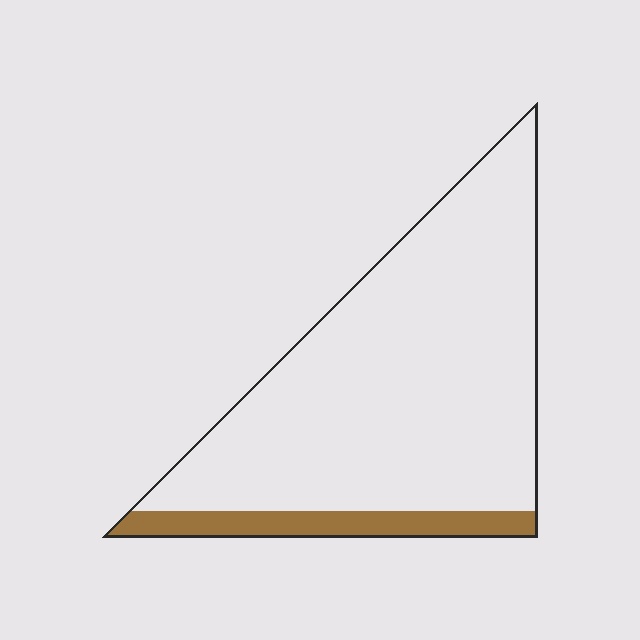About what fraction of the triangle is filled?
About one eighth (1/8).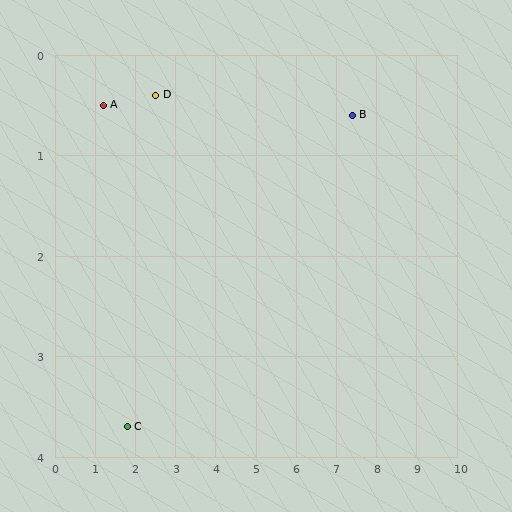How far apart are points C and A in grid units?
Points C and A are about 3.3 grid units apart.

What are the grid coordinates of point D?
Point D is at approximately (2.5, 0.4).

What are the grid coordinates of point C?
Point C is at approximately (1.8, 3.7).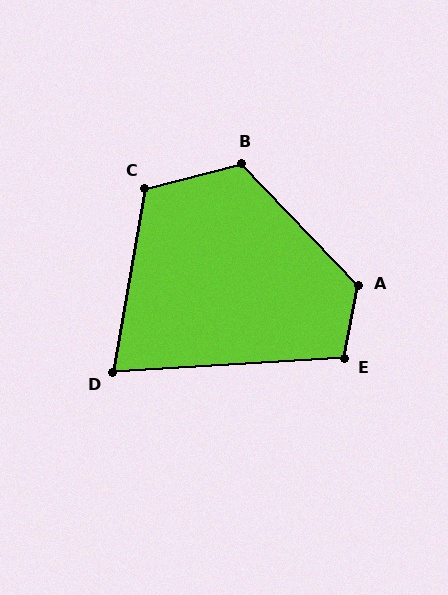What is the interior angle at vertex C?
Approximately 114 degrees (obtuse).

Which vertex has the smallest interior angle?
D, at approximately 76 degrees.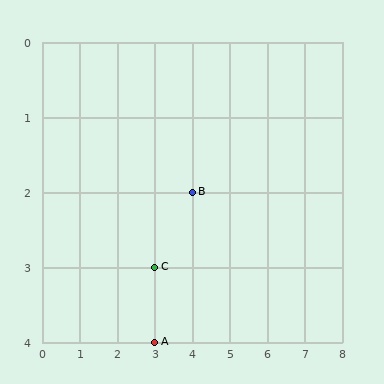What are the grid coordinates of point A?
Point A is at grid coordinates (3, 4).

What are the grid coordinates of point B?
Point B is at grid coordinates (4, 2).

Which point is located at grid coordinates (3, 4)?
Point A is at (3, 4).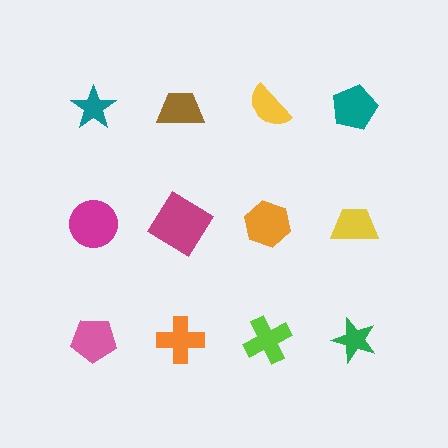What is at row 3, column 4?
A green star.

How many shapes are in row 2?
4 shapes.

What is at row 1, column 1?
A teal star.